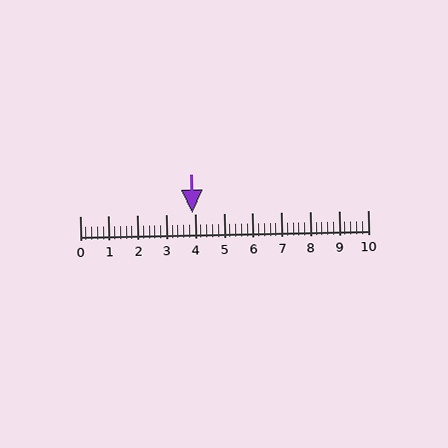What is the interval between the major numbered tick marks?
The major tick marks are spaced 1 units apart.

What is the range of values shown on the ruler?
The ruler shows values from 0 to 10.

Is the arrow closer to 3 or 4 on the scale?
The arrow is closer to 4.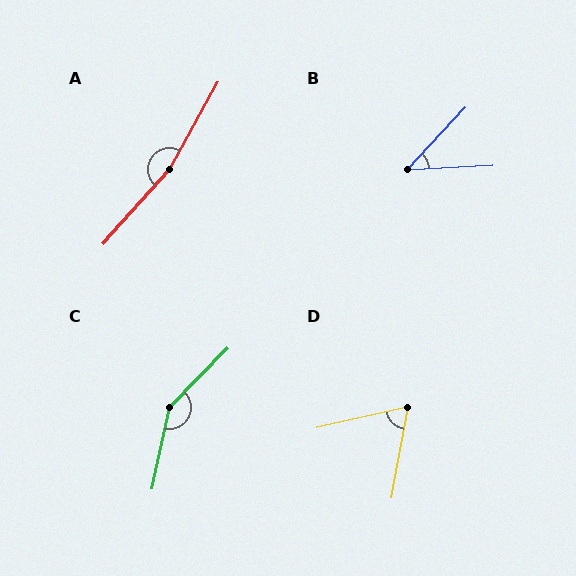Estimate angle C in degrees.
Approximately 147 degrees.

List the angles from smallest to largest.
B (44°), D (67°), C (147°), A (167°).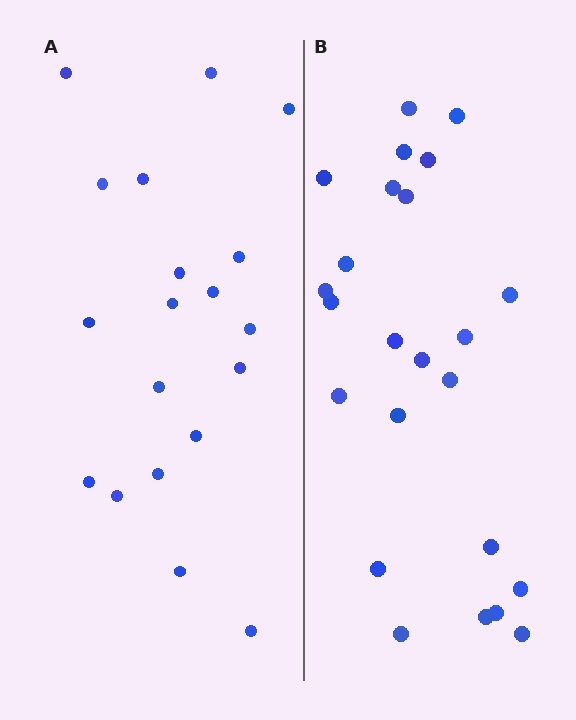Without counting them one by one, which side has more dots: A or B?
Region B (the right region) has more dots.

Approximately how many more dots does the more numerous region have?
Region B has about 5 more dots than region A.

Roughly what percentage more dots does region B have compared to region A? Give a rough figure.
About 25% more.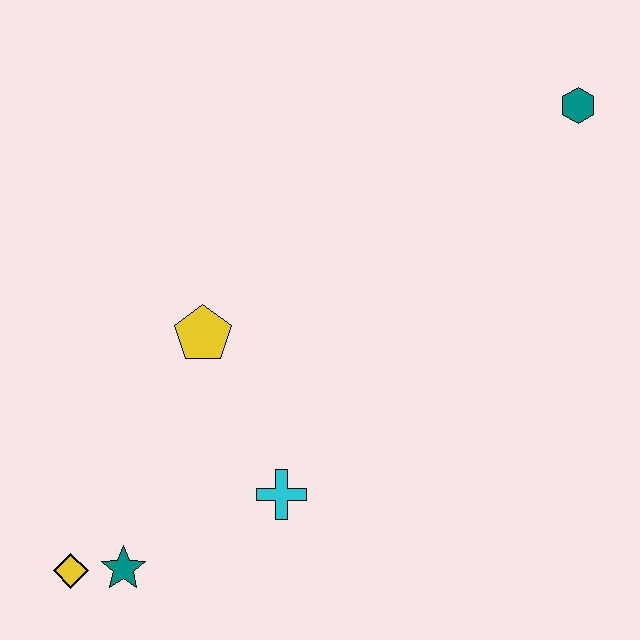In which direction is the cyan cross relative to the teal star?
The cyan cross is to the right of the teal star.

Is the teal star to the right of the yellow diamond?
Yes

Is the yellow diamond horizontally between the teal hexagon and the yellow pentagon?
No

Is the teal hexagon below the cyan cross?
No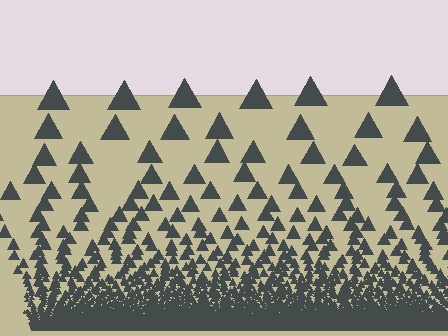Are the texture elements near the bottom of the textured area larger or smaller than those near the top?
Smaller. The gradient is inverted — elements near the bottom are smaller and denser.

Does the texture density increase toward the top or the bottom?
Density increases toward the bottom.